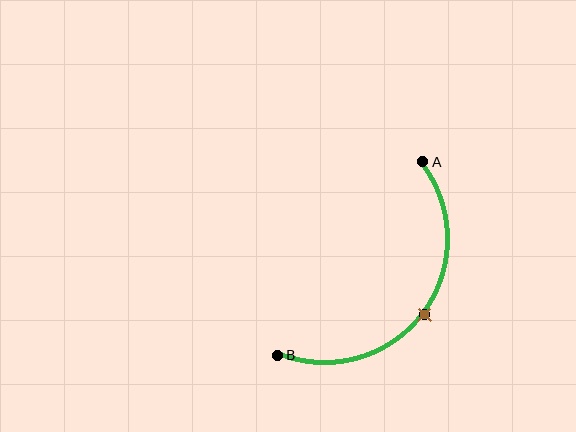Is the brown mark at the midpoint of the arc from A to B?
Yes. The brown mark lies on the arc at equal arc-length from both A and B — it is the arc midpoint.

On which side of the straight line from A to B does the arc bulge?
The arc bulges below and to the right of the straight line connecting A and B.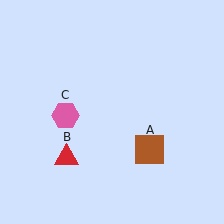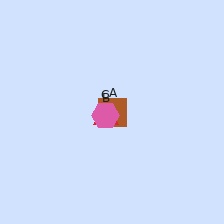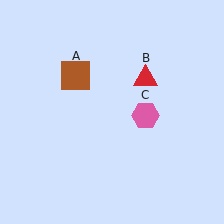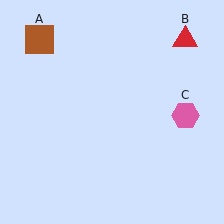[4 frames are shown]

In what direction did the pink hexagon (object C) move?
The pink hexagon (object C) moved right.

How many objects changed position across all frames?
3 objects changed position: brown square (object A), red triangle (object B), pink hexagon (object C).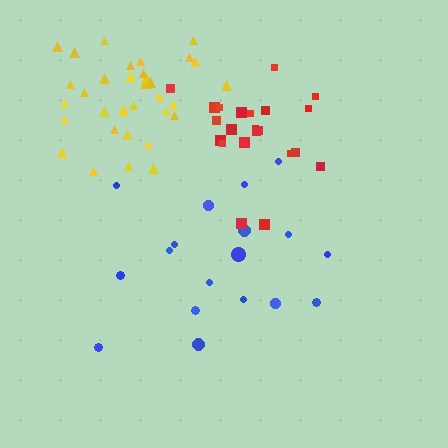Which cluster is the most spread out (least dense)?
Blue.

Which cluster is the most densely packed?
Yellow.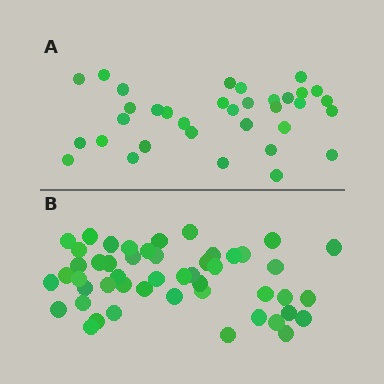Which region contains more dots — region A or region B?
Region B (the bottom region) has more dots.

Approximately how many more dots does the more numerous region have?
Region B has approximately 15 more dots than region A.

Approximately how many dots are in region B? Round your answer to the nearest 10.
About 50 dots. (The exact count is 49, which rounds to 50.)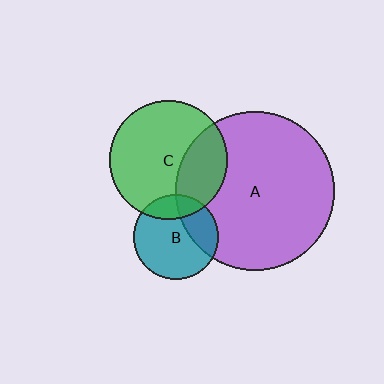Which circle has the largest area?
Circle A (purple).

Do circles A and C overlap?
Yes.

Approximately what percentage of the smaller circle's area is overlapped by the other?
Approximately 30%.